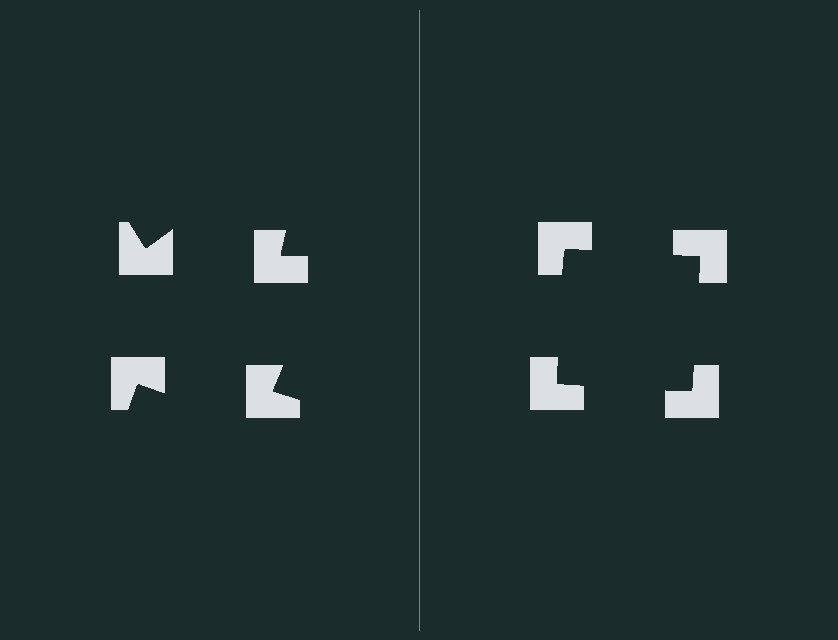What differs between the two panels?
The notched squares are positioned identically on both sides; only the wedge orientations differ. On the right they align to a square; on the left they are misaligned.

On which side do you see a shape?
An illusory square appears on the right side. On the left side the wedge cuts are rotated, so no coherent shape forms.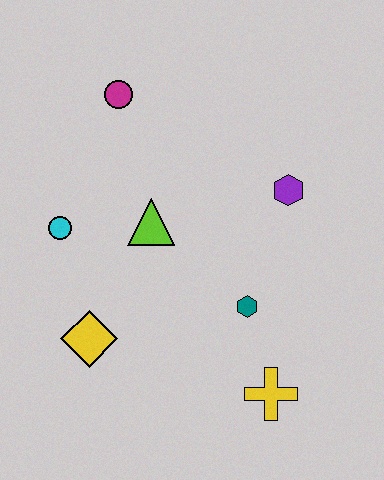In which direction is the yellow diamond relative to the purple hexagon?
The yellow diamond is to the left of the purple hexagon.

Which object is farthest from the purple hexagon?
The yellow diamond is farthest from the purple hexagon.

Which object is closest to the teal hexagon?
The yellow cross is closest to the teal hexagon.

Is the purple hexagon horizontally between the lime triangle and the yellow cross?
No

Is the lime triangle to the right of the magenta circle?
Yes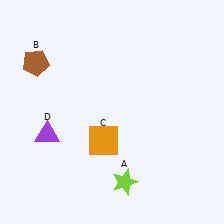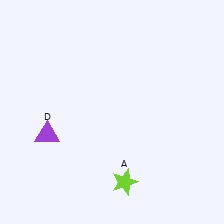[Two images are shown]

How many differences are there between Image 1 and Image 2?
There are 2 differences between the two images.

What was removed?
The brown pentagon (B), the orange square (C) were removed in Image 2.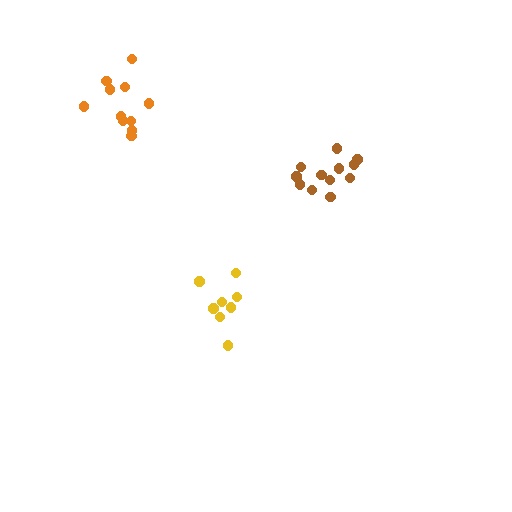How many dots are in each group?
Group 1: 12 dots, Group 2: 11 dots, Group 3: 8 dots (31 total).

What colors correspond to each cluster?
The clusters are colored: brown, orange, yellow.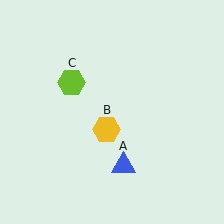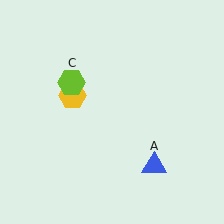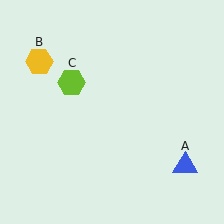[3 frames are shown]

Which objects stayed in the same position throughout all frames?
Lime hexagon (object C) remained stationary.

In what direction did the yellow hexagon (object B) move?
The yellow hexagon (object B) moved up and to the left.